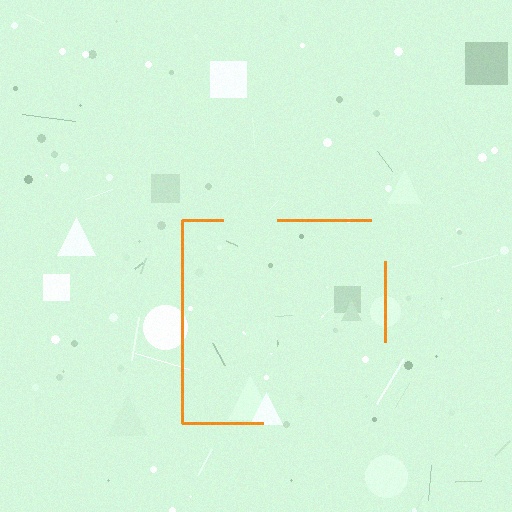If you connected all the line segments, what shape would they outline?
They would outline a square.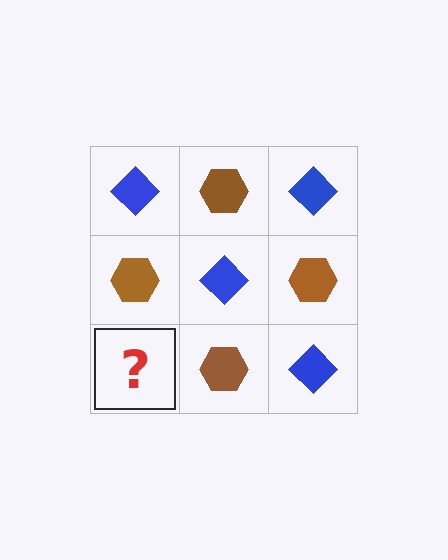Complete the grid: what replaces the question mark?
The question mark should be replaced with a blue diamond.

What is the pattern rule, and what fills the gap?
The rule is that it alternates blue diamond and brown hexagon in a checkerboard pattern. The gap should be filled with a blue diamond.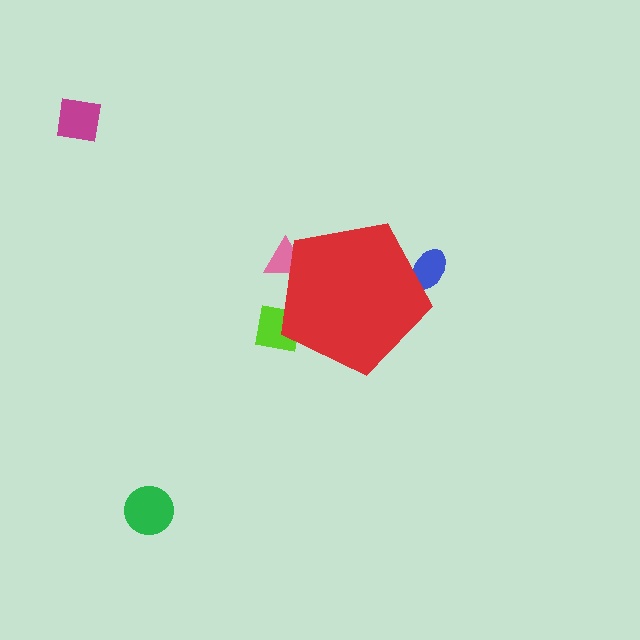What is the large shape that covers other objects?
A red pentagon.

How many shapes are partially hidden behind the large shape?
3 shapes are partially hidden.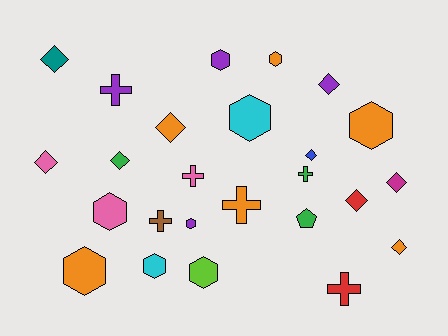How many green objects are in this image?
There are 3 green objects.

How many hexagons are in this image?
There are 9 hexagons.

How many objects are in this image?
There are 25 objects.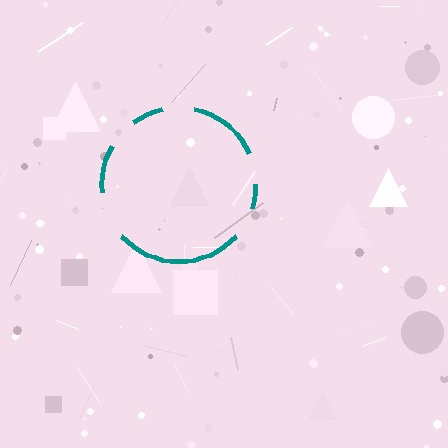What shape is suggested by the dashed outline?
The dashed outline suggests a circle.